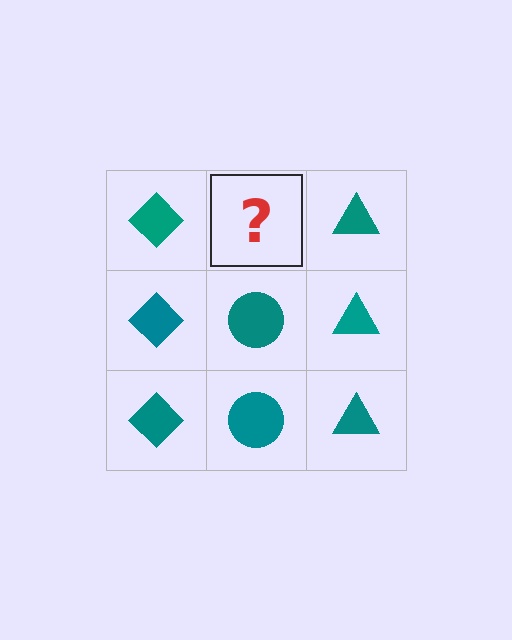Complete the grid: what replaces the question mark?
The question mark should be replaced with a teal circle.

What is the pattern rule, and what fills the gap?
The rule is that each column has a consistent shape. The gap should be filled with a teal circle.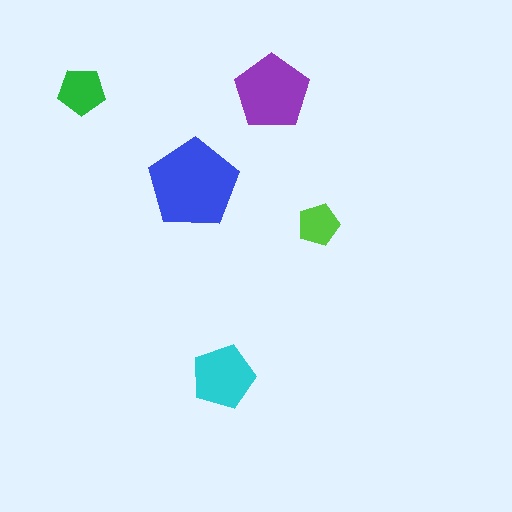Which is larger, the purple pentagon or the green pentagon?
The purple one.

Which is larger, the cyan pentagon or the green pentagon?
The cyan one.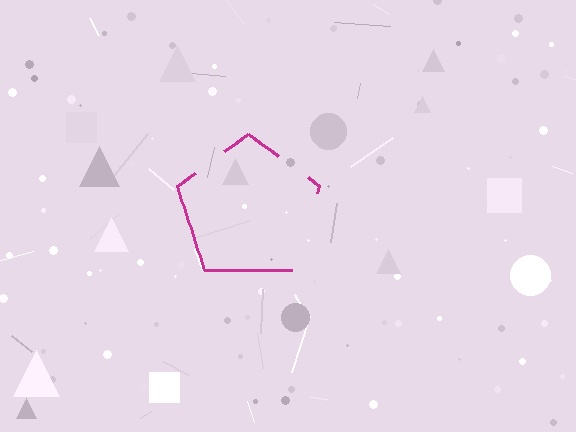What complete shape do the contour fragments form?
The contour fragments form a pentagon.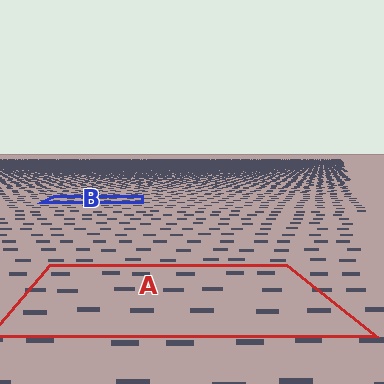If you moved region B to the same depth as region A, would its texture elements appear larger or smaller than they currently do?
They would appear larger. At a closer depth, the same texture elements are projected at a bigger on-screen size.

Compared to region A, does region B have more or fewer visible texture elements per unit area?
Region B has more texture elements per unit area — they are packed more densely because it is farther away.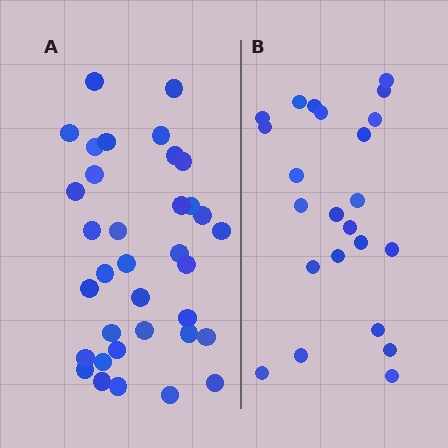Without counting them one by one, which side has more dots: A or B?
Region A (the left region) has more dots.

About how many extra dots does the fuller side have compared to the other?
Region A has roughly 12 or so more dots than region B.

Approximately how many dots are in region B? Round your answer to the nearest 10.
About 20 dots. (The exact count is 23, which rounds to 20.)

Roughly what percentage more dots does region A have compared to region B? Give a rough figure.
About 50% more.